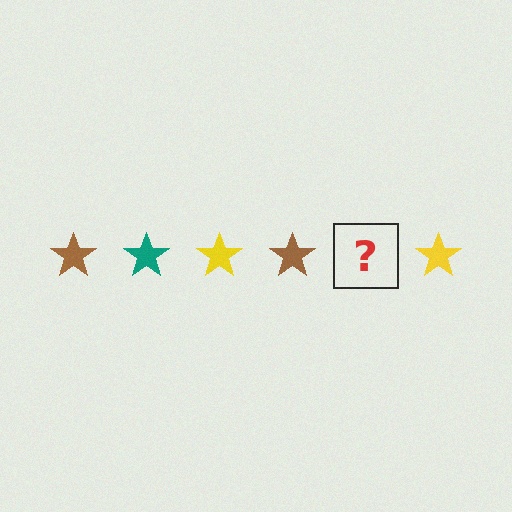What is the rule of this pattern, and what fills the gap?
The rule is that the pattern cycles through brown, teal, yellow stars. The gap should be filled with a teal star.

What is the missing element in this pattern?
The missing element is a teal star.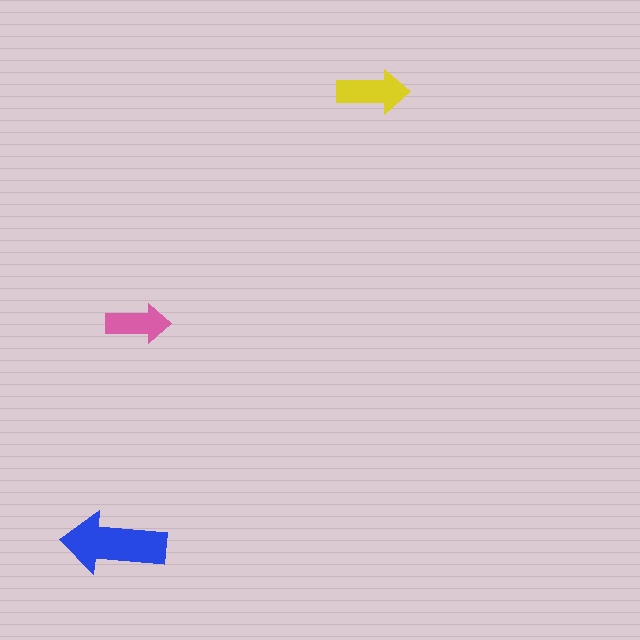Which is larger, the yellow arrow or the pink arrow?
The yellow one.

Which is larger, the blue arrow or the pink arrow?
The blue one.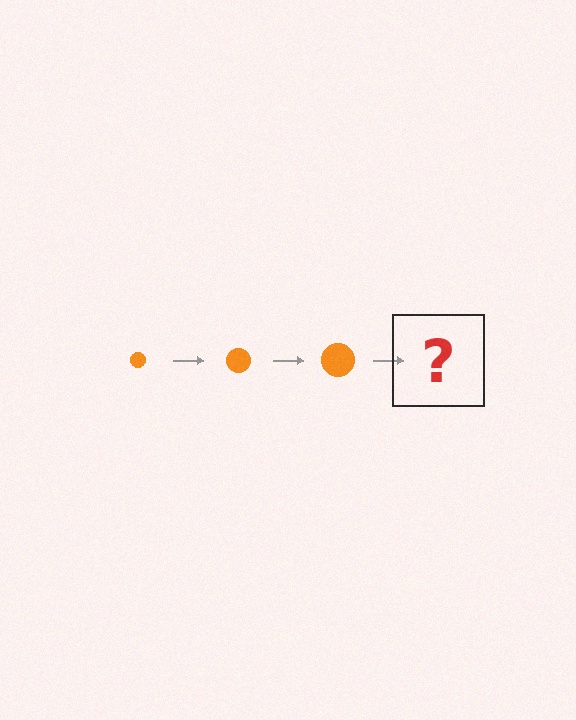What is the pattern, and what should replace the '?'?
The pattern is that the circle gets progressively larger each step. The '?' should be an orange circle, larger than the previous one.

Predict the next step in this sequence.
The next step is an orange circle, larger than the previous one.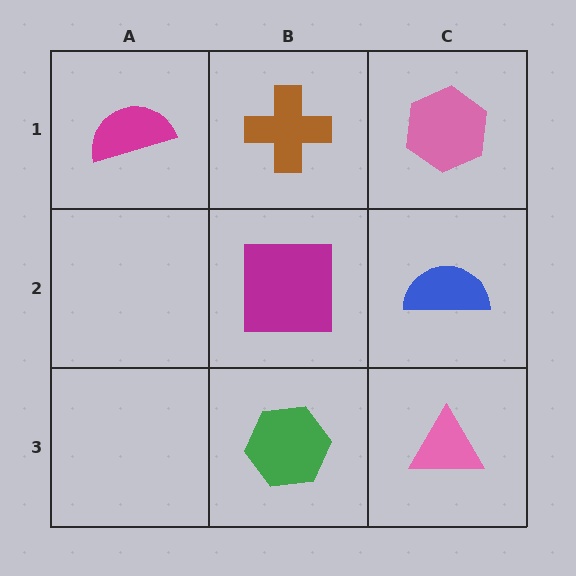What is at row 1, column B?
A brown cross.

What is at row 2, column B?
A magenta square.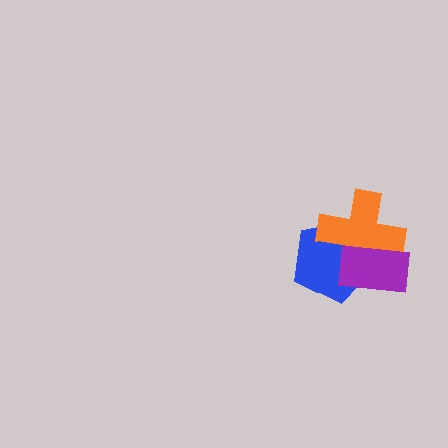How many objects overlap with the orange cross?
2 objects overlap with the orange cross.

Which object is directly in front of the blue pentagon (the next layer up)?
The orange cross is directly in front of the blue pentagon.